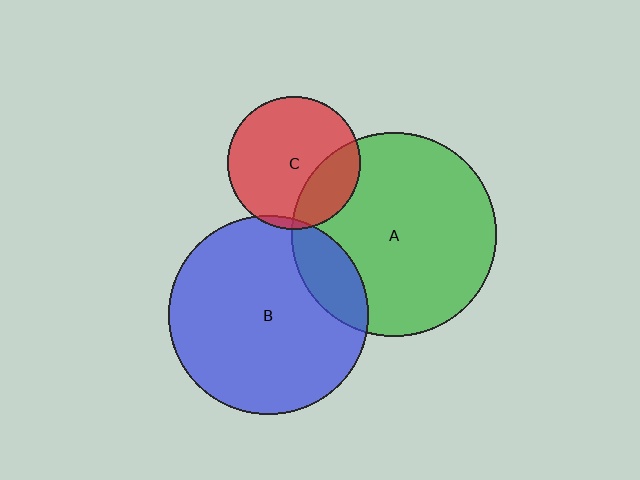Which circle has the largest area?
Circle A (green).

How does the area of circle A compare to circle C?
Approximately 2.3 times.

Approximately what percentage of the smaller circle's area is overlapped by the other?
Approximately 15%.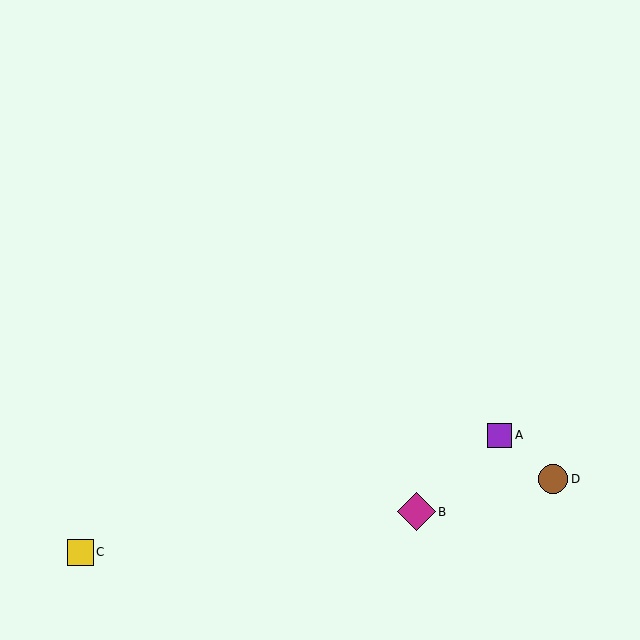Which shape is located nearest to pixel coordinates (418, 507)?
The magenta diamond (labeled B) at (416, 512) is nearest to that location.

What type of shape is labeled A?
Shape A is a purple square.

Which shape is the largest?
The magenta diamond (labeled B) is the largest.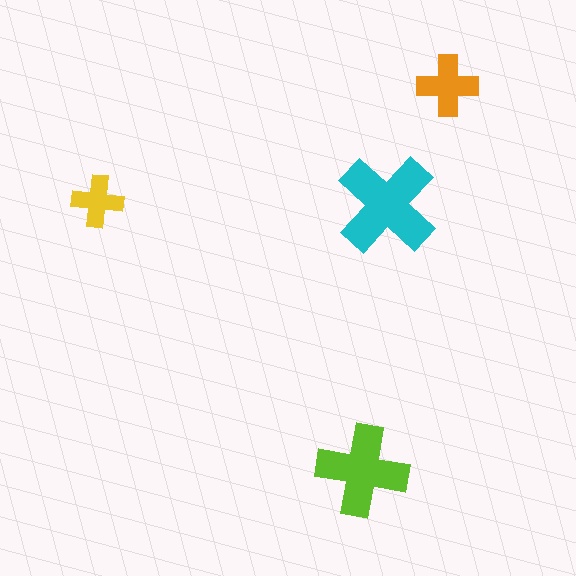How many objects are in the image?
There are 4 objects in the image.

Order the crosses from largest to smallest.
the cyan one, the lime one, the orange one, the yellow one.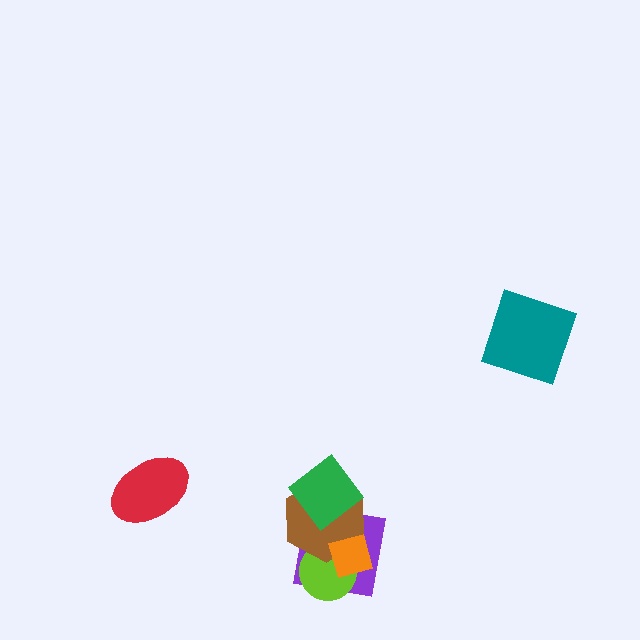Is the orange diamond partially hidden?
No, no other shape covers it.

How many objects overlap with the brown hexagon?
4 objects overlap with the brown hexagon.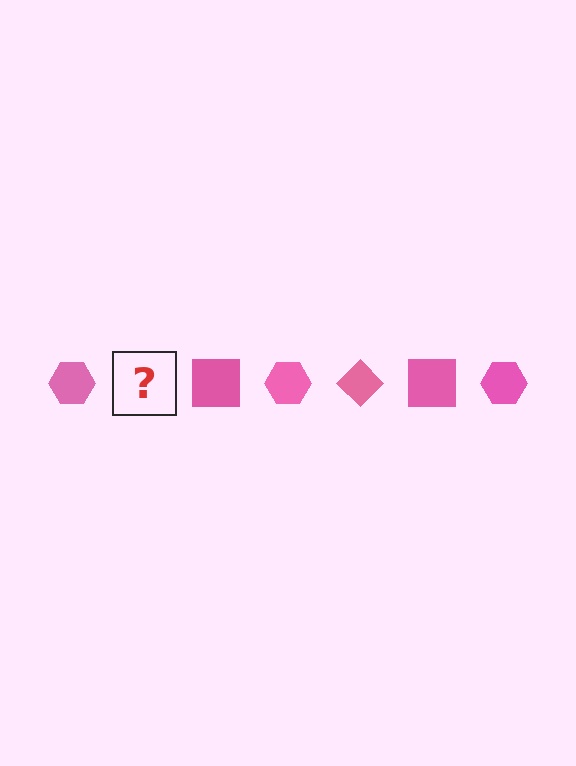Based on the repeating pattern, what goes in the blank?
The blank should be a pink diamond.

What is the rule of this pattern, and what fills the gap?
The rule is that the pattern cycles through hexagon, diamond, square shapes in pink. The gap should be filled with a pink diamond.